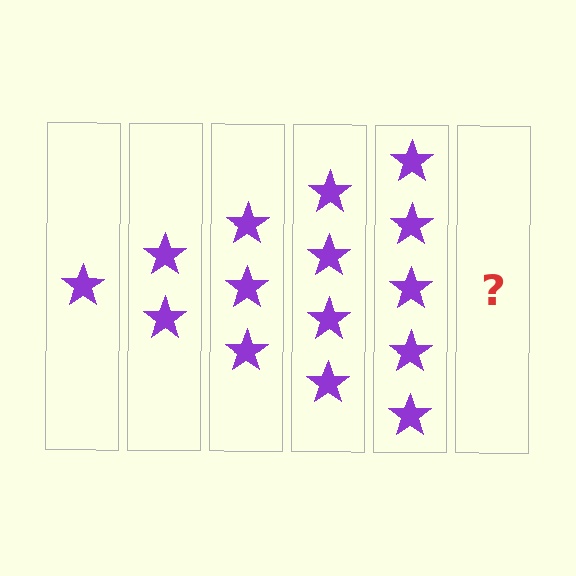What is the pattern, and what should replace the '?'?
The pattern is that each step adds one more star. The '?' should be 6 stars.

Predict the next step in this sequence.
The next step is 6 stars.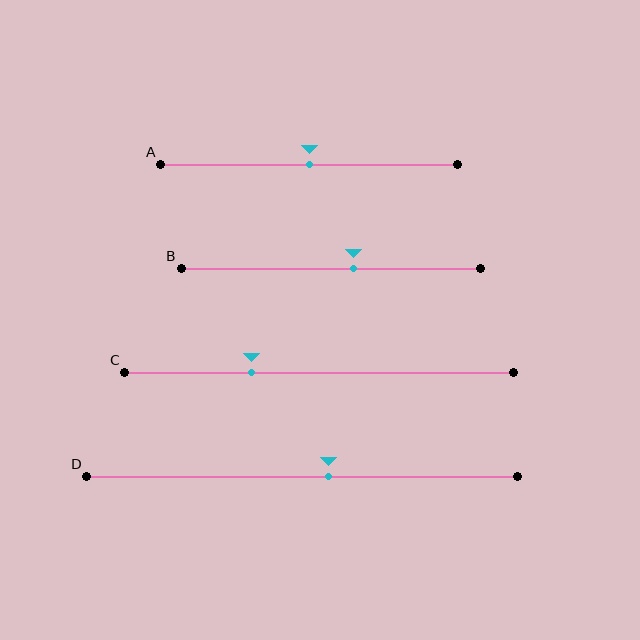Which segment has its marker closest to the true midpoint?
Segment A has its marker closest to the true midpoint.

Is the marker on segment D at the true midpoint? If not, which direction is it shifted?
No, the marker on segment D is shifted to the right by about 6% of the segment length.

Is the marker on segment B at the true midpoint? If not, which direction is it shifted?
No, the marker on segment B is shifted to the right by about 8% of the segment length.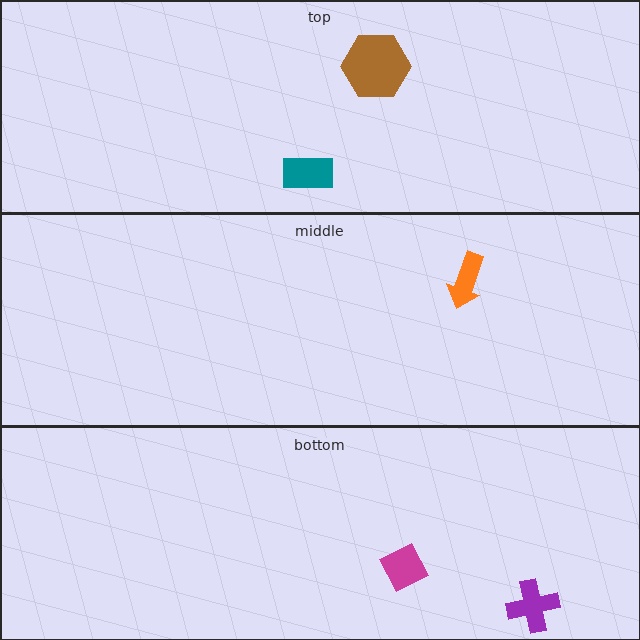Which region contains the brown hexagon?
The top region.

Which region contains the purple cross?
The bottom region.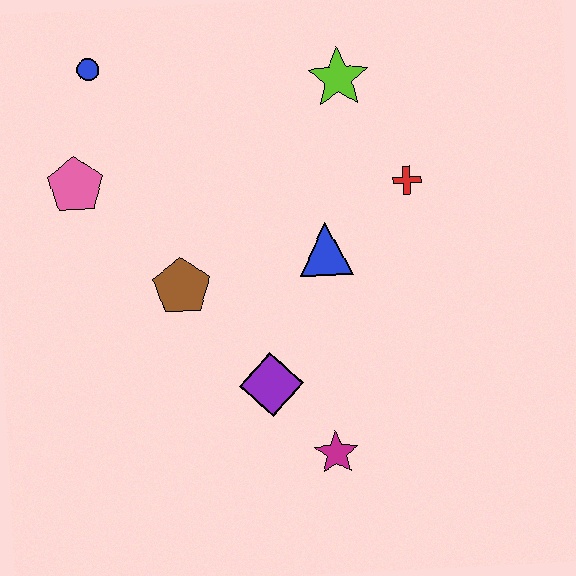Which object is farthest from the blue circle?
The magenta star is farthest from the blue circle.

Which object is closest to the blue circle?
The pink pentagon is closest to the blue circle.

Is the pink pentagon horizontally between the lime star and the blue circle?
No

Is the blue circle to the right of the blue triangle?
No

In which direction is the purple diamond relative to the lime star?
The purple diamond is below the lime star.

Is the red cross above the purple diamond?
Yes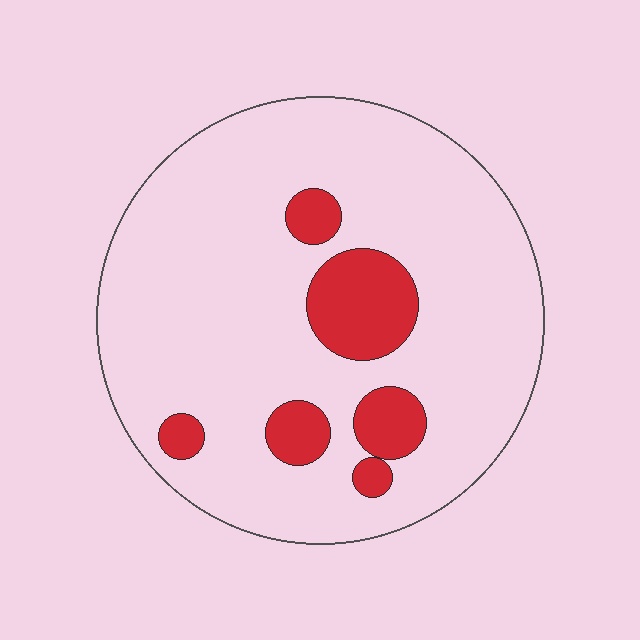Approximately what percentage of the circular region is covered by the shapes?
Approximately 15%.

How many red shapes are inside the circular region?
6.